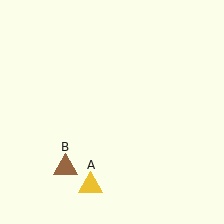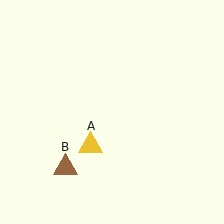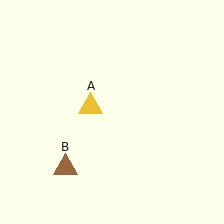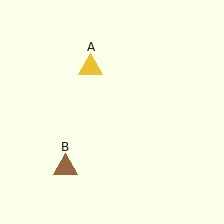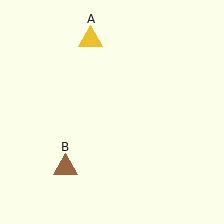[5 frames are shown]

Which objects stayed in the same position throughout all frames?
Brown triangle (object B) remained stationary.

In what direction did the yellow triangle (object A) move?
The yellow triangle (object A) moved up.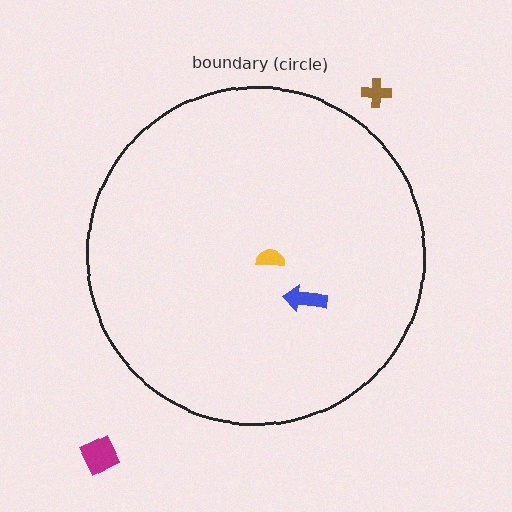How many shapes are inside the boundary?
2 inside, 2 outside.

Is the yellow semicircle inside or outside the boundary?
Inside.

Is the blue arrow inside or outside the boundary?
Inside.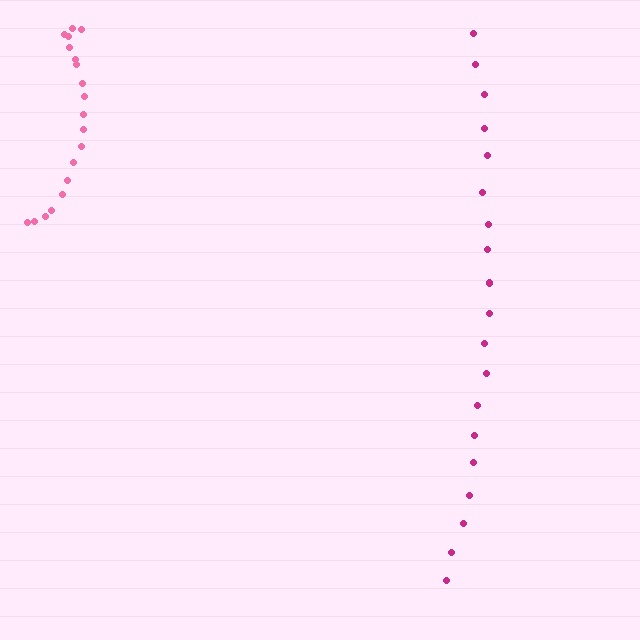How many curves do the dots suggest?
There are 2 distinct paths.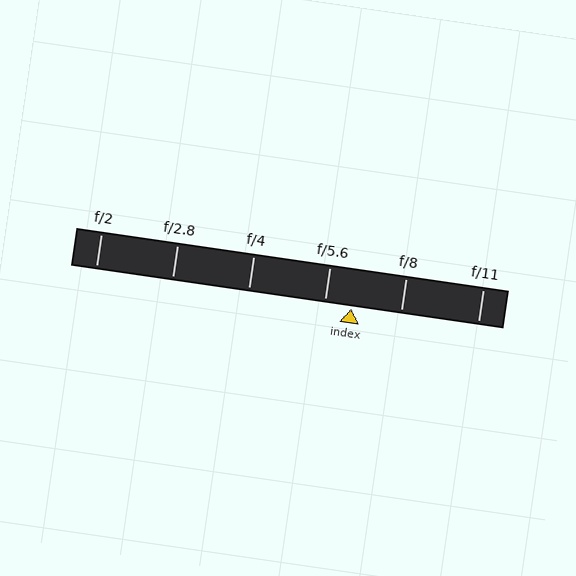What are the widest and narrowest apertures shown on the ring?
The widest aperture shown is f/2 and the narrowest is f/11.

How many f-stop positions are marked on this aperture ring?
There are 6 f-stop positions marked.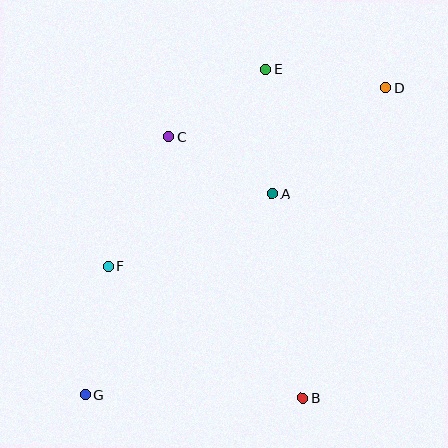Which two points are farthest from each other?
Points D and G are farthest from each other.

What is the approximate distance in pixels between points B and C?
The distance between B and C is approximately 294 pixels.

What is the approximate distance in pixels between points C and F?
The distance between C and F is approximately 143 pixels.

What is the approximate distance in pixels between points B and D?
The distance between B and D is approximately 321 pixels.